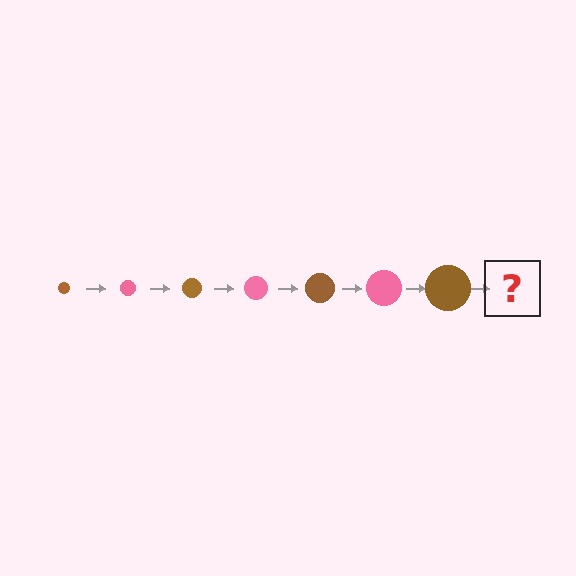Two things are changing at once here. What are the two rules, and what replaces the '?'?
The two rules are that the circle grows larger each step and the color cycles through brown and pink. The '?' should be a pink circle, larger than the previous one.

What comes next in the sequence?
The next element should be a pink circle, larger than the previous one.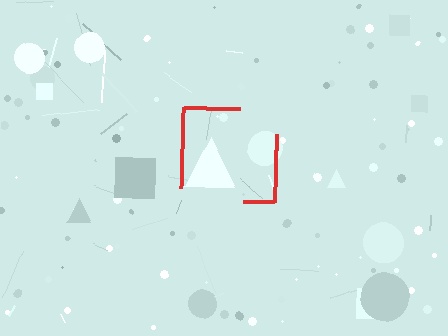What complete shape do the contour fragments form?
The contour fragments form a square.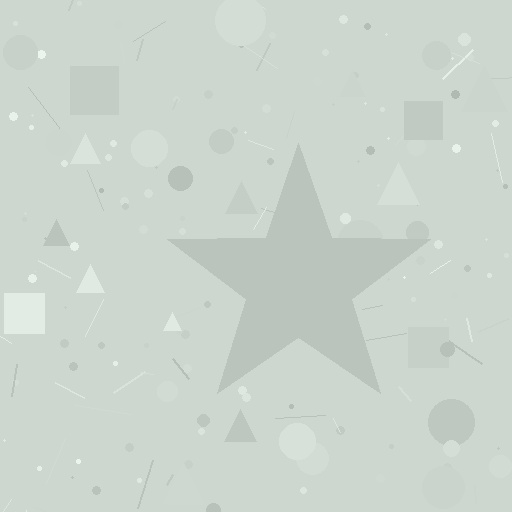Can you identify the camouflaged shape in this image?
The camouflaged shape is a star.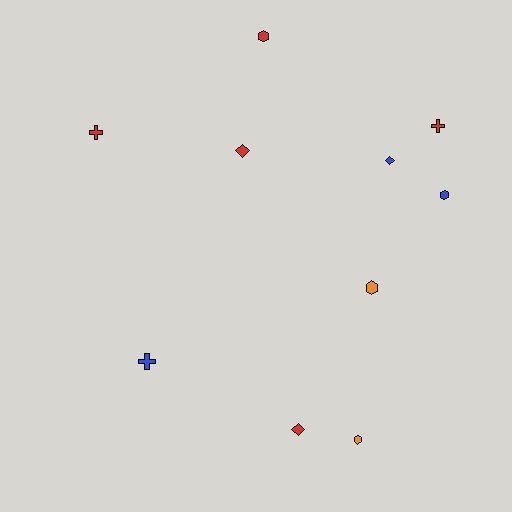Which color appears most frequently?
Red, with 5 objects.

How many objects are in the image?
There are 10 objects.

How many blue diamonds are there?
There is 1 blue diamond.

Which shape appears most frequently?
Hexagon, with 4 objects.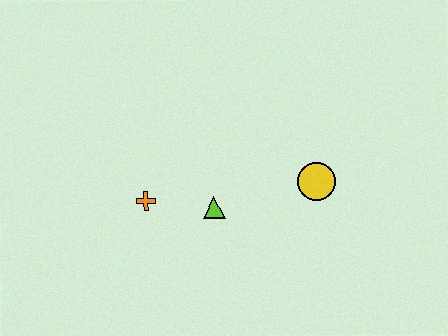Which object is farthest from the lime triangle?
The yellow circle is farthest from the lime triangle.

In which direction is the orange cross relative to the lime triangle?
The orange cross is to the left of the lime triangle.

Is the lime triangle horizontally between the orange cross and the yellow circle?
Yes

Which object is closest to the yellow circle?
The lime triangle is closest to the yellow circle.